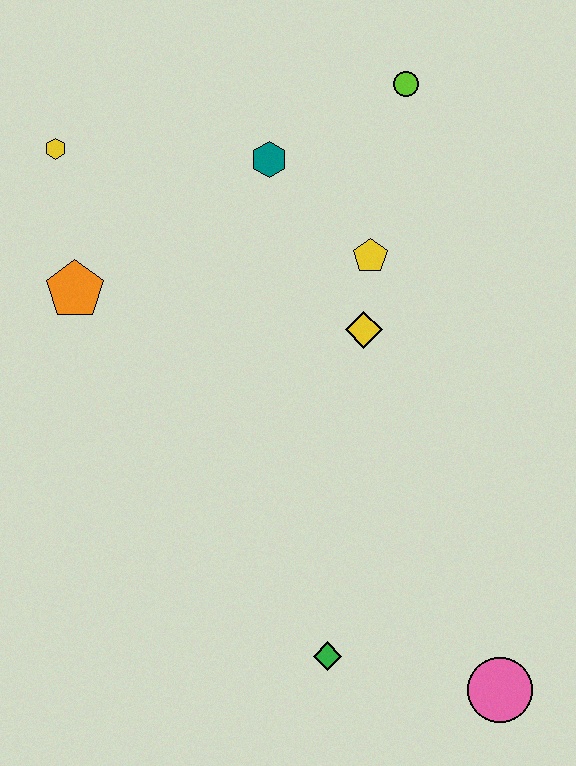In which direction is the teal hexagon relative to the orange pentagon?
The teal hexagon is to the right of the orange pentagon.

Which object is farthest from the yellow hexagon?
The pink circle is farthest from the yellow hexagon.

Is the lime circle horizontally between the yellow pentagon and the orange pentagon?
No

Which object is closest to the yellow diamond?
The yellow pentagon is closest to the yellow diamond.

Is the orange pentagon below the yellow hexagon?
Yes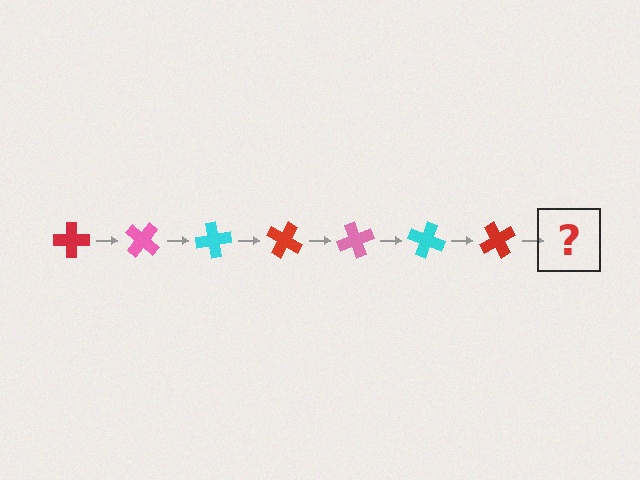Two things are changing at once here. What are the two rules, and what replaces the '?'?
The two rules are that it rotates 40 degrees each step and the color cycles through red, pink, and cyan. The '?' should be a pink cross, rotated 280 degrees from the start.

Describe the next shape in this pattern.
It should be a pink cross, rotated 280 degrees from the start.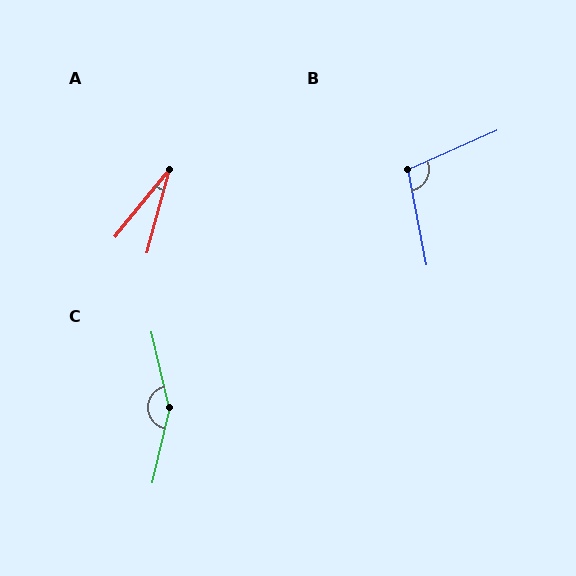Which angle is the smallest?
A, at approximately 24 degrees.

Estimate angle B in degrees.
Approximately 103 degrees.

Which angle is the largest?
C, at approximately 154 degrees.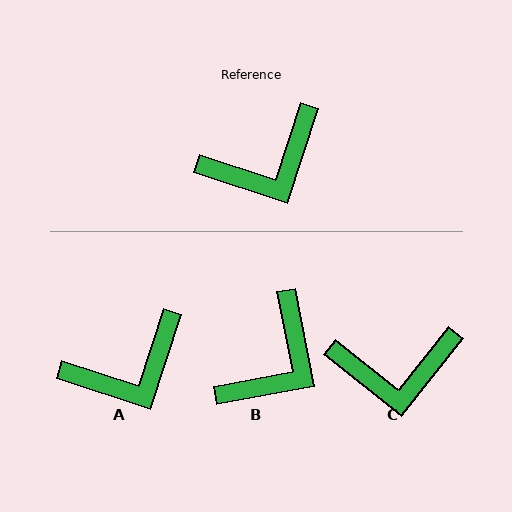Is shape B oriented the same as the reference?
No, it is off by about 29 degrees.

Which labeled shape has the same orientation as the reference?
A.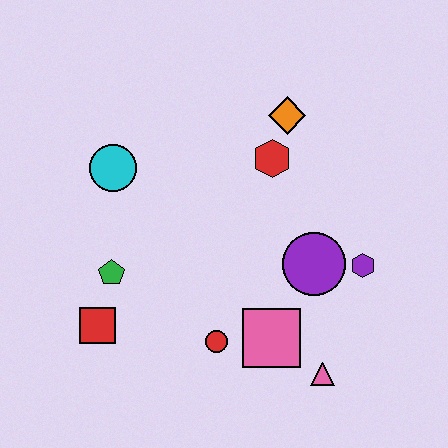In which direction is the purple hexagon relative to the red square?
The purple hexagon is to the right of the red square.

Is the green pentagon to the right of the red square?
Yes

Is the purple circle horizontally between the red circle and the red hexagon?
No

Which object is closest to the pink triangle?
The pink square is closest to the pink triangle.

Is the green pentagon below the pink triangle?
No